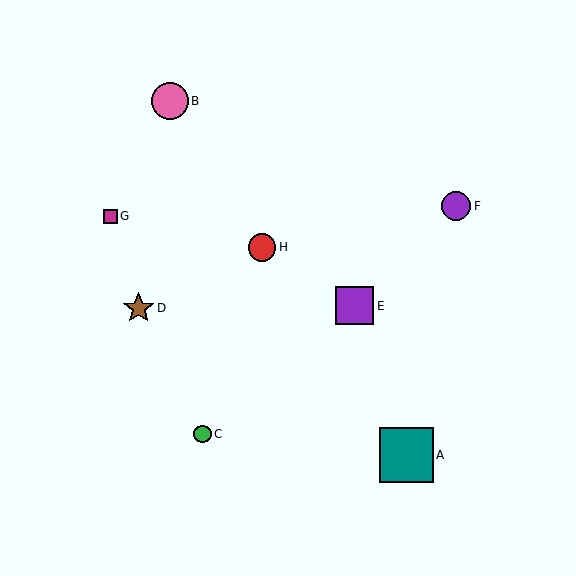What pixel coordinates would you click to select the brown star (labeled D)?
Click at (139, 308) to select the brown star D.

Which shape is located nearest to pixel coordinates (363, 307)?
The purple square (labeled E) at (355, 306) is nearest to that location.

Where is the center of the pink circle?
The center of the pink circle is at (170, 101).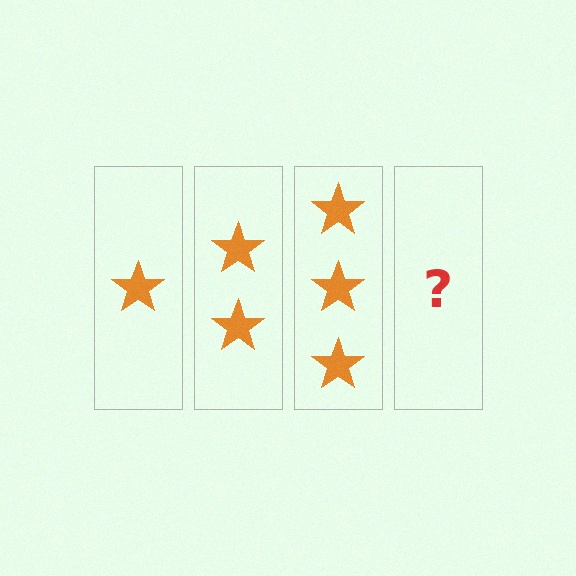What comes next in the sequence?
The next element should be 4 stars.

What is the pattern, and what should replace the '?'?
The pattern is that each step adds one more star. The '?' should be 4 stars.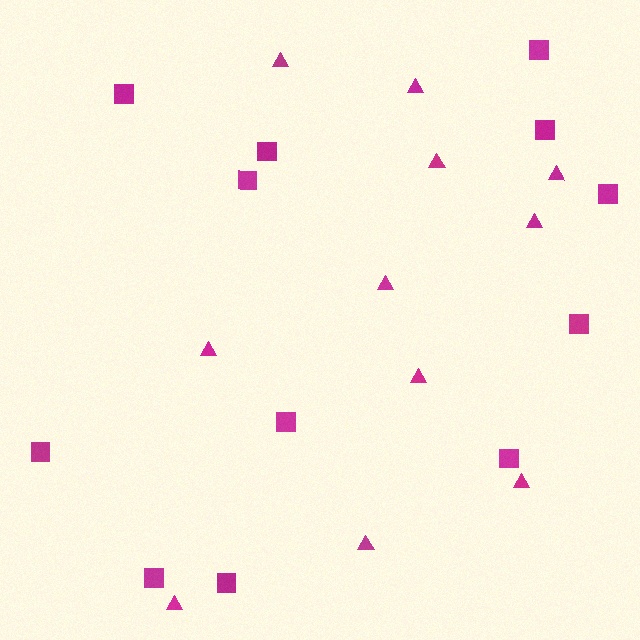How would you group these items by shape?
There are 2 groups: one group of squares (12) and one group of triangles (11).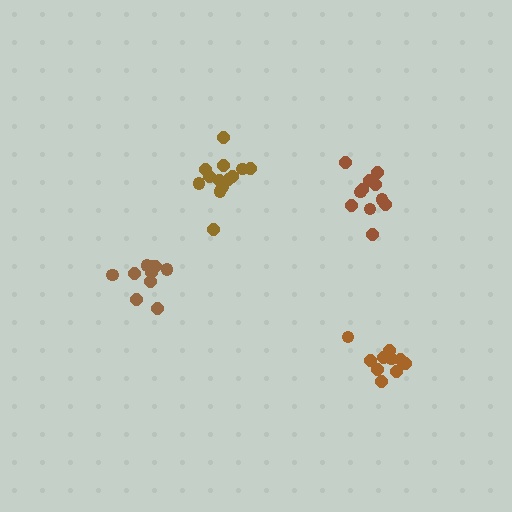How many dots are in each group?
Group 1: 13 dots, Group 2: 11 dots, Group 3: 10 dots, Group 4: 10 dots (44 total).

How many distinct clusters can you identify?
There are 4 distinct clusters.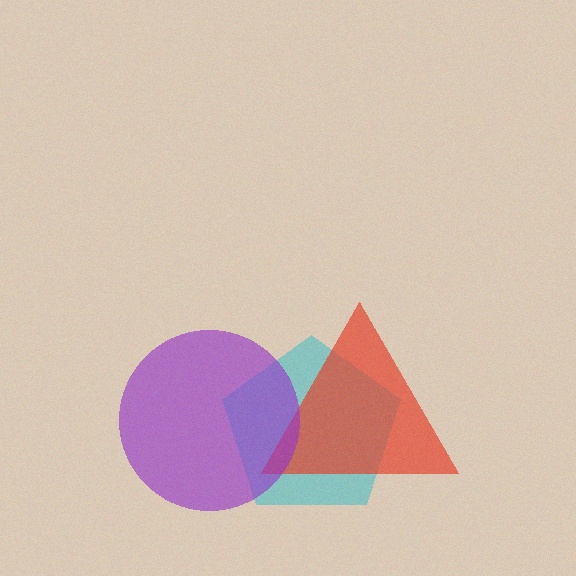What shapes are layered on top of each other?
The layered shapes are: a cyan pentagon, a red triangle, a purple circle.